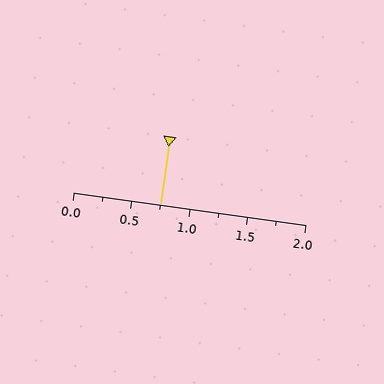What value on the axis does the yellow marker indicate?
The marker indicates approximately 0.75.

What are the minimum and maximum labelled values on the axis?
The axis runs from 0.0 to 2.0.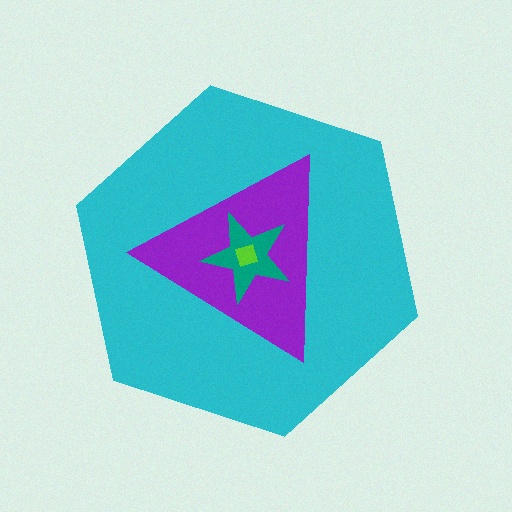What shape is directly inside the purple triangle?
The teal star.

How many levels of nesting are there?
4.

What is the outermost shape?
The cyan hexagon.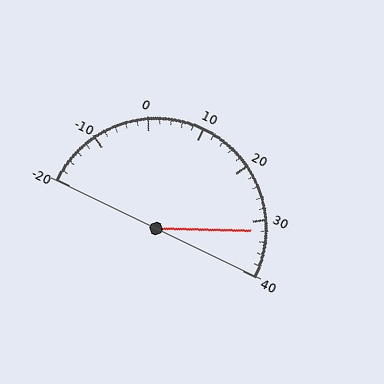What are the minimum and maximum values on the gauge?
The gauge ranges from -20 to 40.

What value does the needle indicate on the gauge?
The needle indicates approximately 32.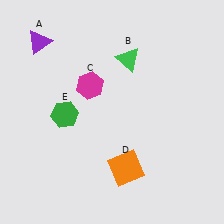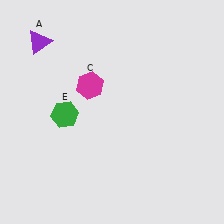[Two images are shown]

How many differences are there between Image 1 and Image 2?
There are 2 differences between the two images.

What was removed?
The orange square (D), the green triangle (B) were removed in Image 2.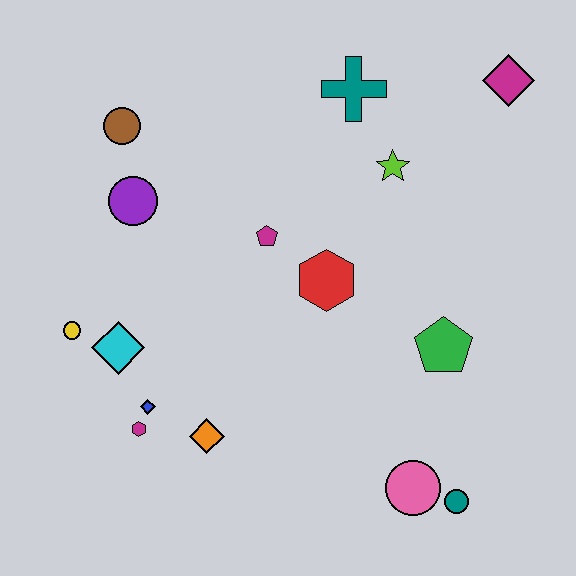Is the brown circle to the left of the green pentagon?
Yes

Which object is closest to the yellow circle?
The cyan diamond is closest to the yellow circle.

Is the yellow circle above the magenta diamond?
No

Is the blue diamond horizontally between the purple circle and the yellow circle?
No